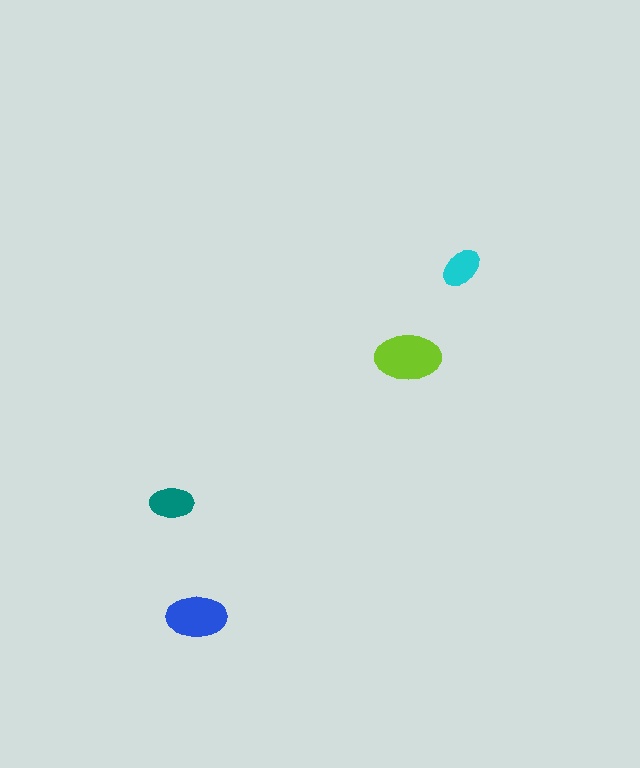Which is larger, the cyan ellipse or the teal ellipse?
The teal one.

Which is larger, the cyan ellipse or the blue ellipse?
The blue one.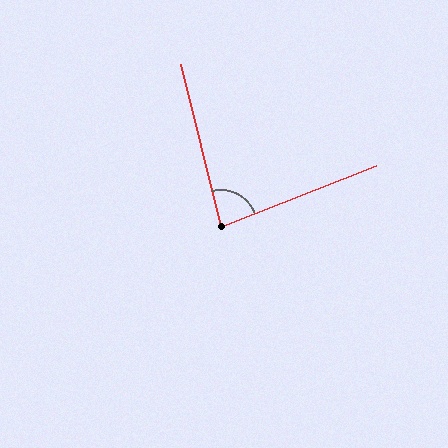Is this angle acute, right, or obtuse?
It is acute.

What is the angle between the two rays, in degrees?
Approximately 82 degrees.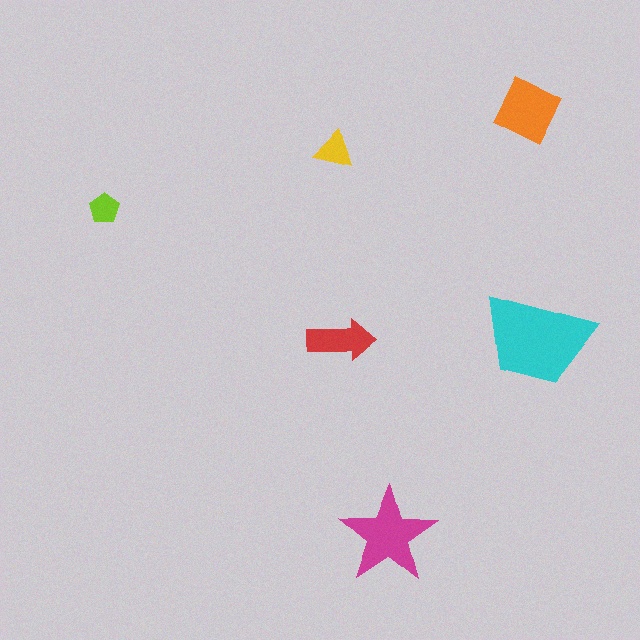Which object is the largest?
The cyan trapezoid.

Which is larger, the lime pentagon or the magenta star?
The magenta star.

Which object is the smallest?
The lime pentagon.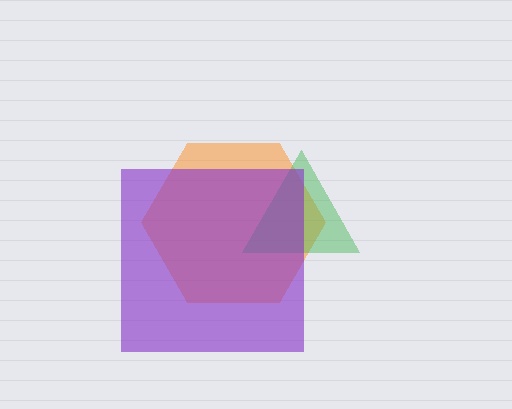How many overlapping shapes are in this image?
There are 3 overlapping shapes in the image.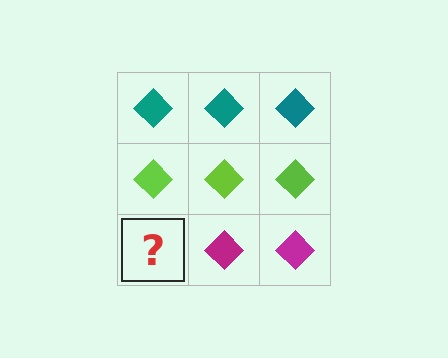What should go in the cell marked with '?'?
The missing cell should contain a magenta diamond.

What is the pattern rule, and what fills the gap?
The rule is that each row has a consistent color. The gap should be filled with a magenta diamond.